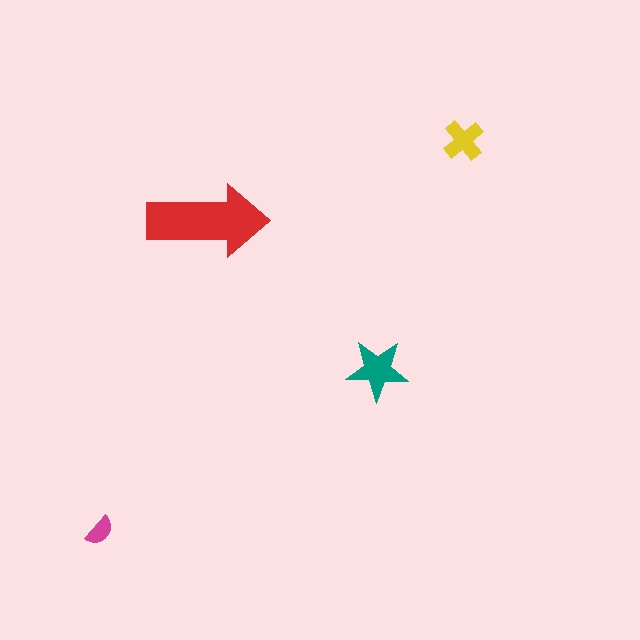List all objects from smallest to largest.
The magenta semicircle, the yellow cross, the teal star, the red arrow.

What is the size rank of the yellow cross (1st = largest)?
3rd.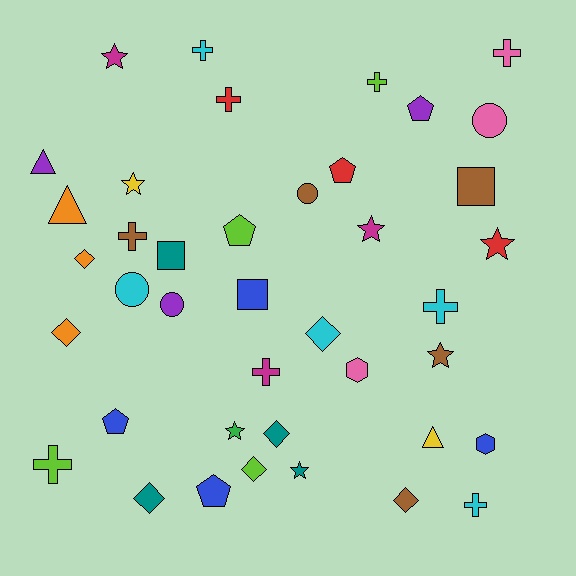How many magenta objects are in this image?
There are 3 magenta objects.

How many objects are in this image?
There are 40 objects.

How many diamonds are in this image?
There are 7 diamonds.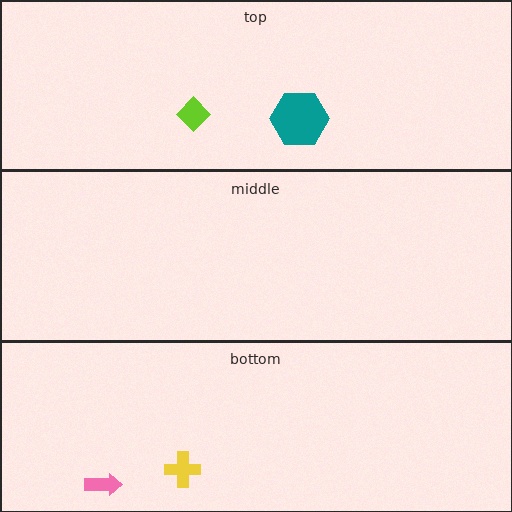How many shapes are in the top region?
2.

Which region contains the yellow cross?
The bottom region.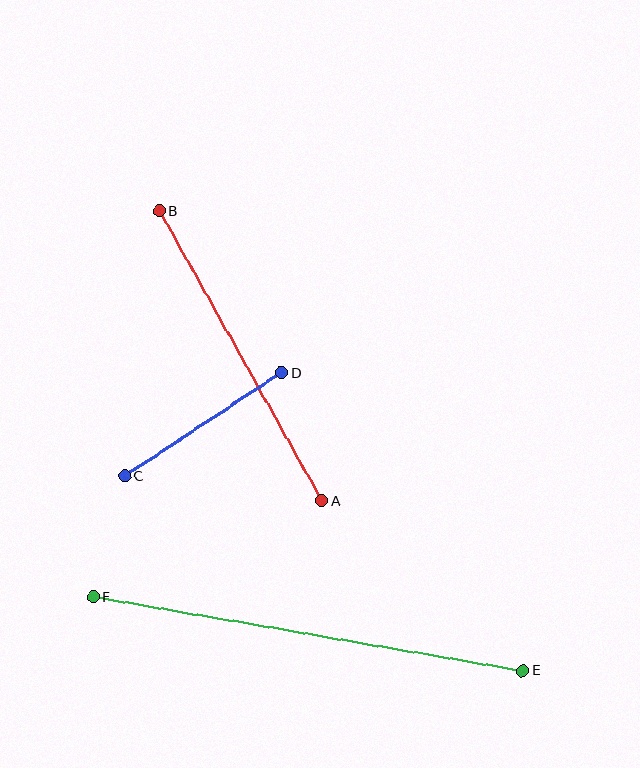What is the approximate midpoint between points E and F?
The midpoint is at approximately (308, 634) pixels.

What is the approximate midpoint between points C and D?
The midpoint is at approximately (203, 425) pixels.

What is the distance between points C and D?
The distance is approximately 188 pixels.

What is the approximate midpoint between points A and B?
The midpoint is at approximately (241, 356) pixels.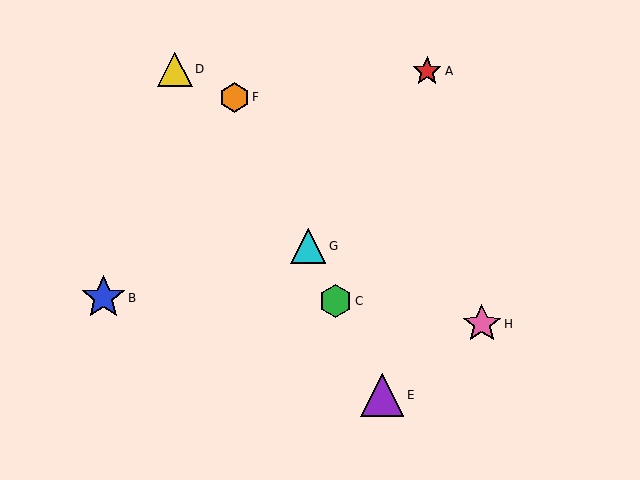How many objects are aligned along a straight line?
4 objects (C, E, F, G) are aligned along a straight line.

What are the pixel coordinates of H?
Object H is at (482, 324).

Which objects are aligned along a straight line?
Objects C, E, F, G are aligned along a straight line.